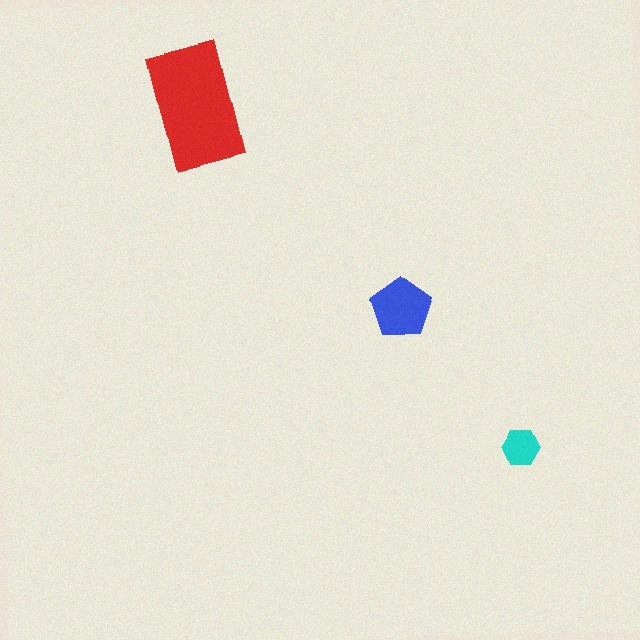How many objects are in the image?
There are 3 objects in the image.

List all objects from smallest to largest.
The cyan hexagon, the blue pentagon, the red rectangle.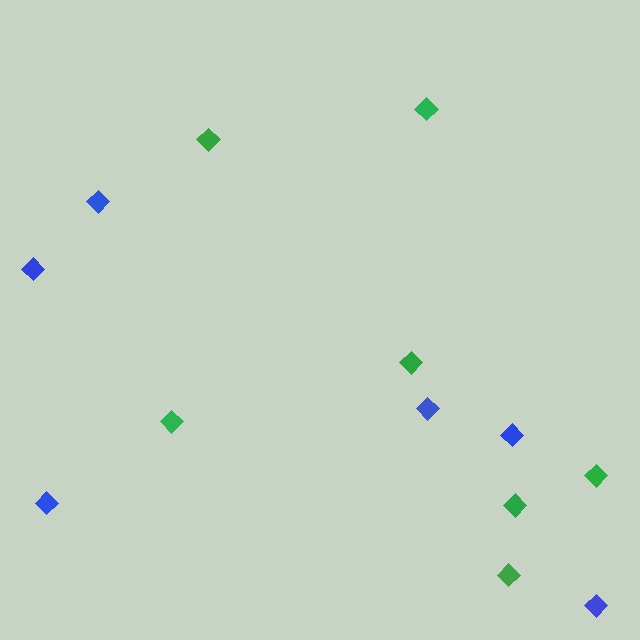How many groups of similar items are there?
There are 2 groups: one group of green diamonds (7) and one group of blue diamonds (6).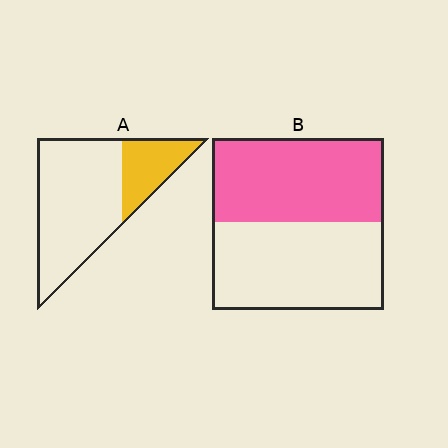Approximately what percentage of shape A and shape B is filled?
A is approximately 25% and B is approximately 50%.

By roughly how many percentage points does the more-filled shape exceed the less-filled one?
By roughly 25 percentage points (B over A).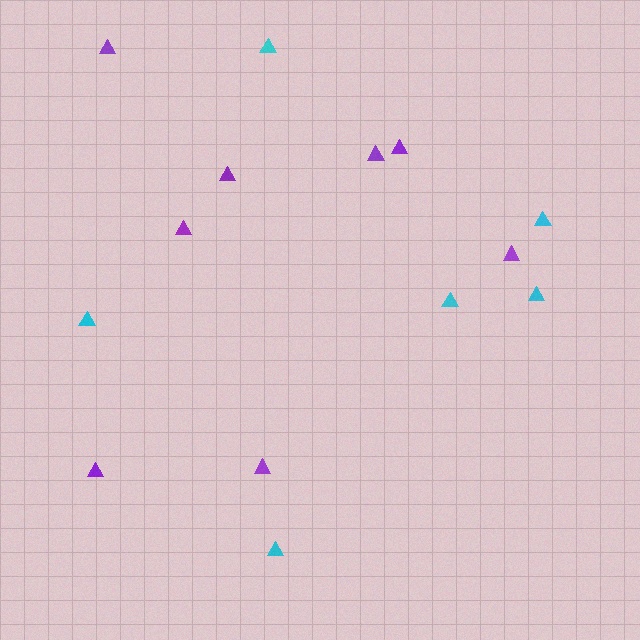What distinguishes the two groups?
There are 2 groups: one group of cyan triangles (6) and one group of purple triangles (8).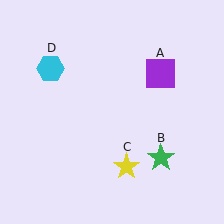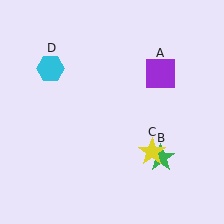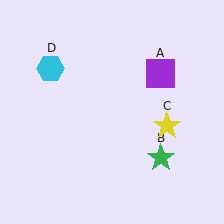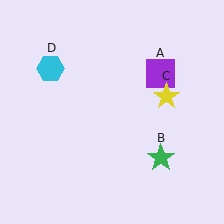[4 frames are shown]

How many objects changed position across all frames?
1 object changed position: yellow star (object C).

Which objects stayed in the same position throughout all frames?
Purple square (object A) and green star (object B) and cyan hexagon (object D) remained stationary.